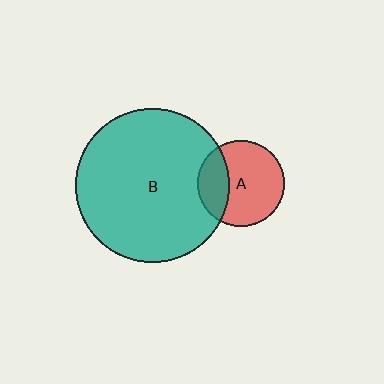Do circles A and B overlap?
Yes.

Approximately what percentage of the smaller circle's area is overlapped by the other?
Approximately 30%.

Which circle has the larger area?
Circle B (teal).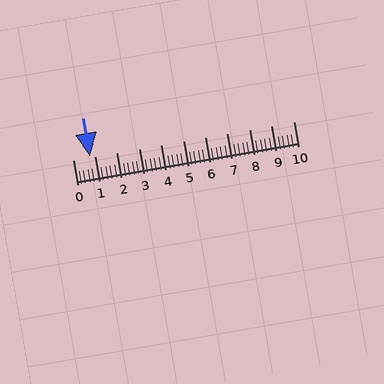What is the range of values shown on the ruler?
The ruler shows values from 0 to 10.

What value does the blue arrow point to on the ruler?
The blue arrow points to approximately 0.8.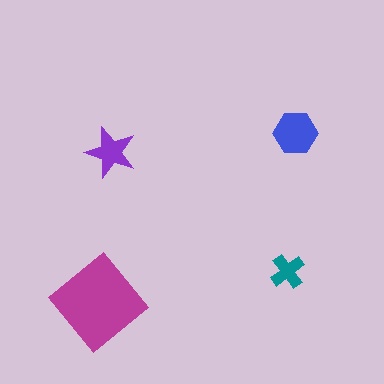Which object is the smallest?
The teal cross.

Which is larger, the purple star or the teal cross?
The purple star.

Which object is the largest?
The magenta diamond.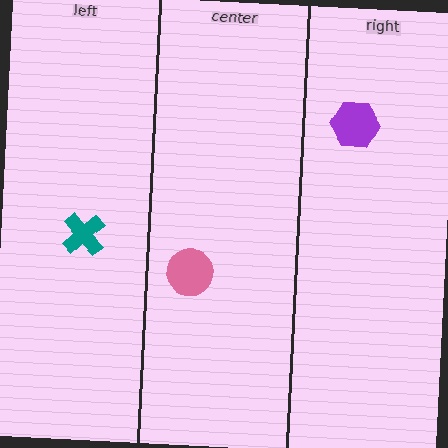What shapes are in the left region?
The teal cross.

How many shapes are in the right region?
1.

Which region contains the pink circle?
The center region.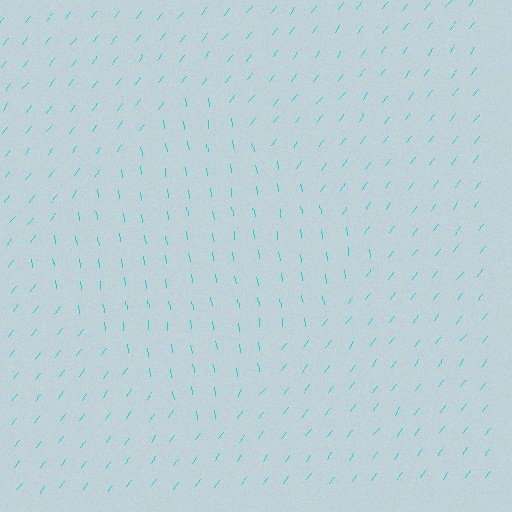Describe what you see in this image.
The image is filled with small cyan line segments. A diamond region in the image has lines oriented differently from the surrounding lines, creating a visible texture boundary.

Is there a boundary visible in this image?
Yes, there is a texture boundary formed by a change in line orientation.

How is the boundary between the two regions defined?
The boundary is defined purely by a change in line orientation (approximately 45 degrees difference). All lines are the same color and thickness.